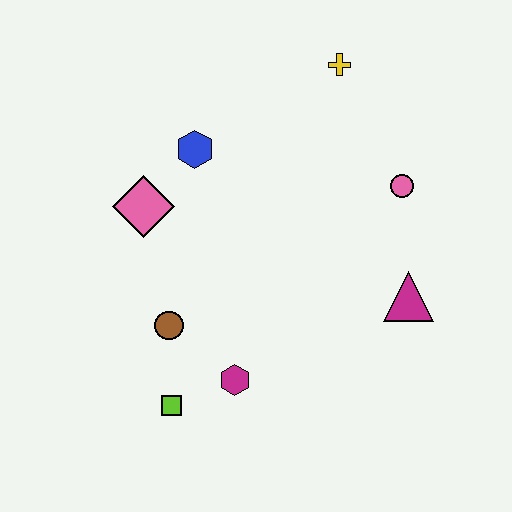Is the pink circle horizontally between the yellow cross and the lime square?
No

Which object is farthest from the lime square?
The yellow cross is farthest from the lime square.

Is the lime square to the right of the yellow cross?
No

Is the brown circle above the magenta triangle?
No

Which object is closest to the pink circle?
The magenta triangle is closest to the pink circle.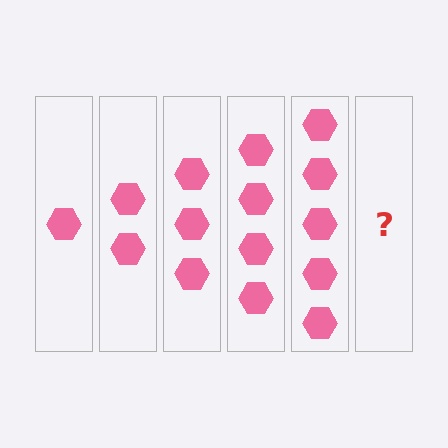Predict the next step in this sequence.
The next step is 6 hexagons.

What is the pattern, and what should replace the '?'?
The pattern is that each step adds one more hexagon. The '?' should be 6 hexagons.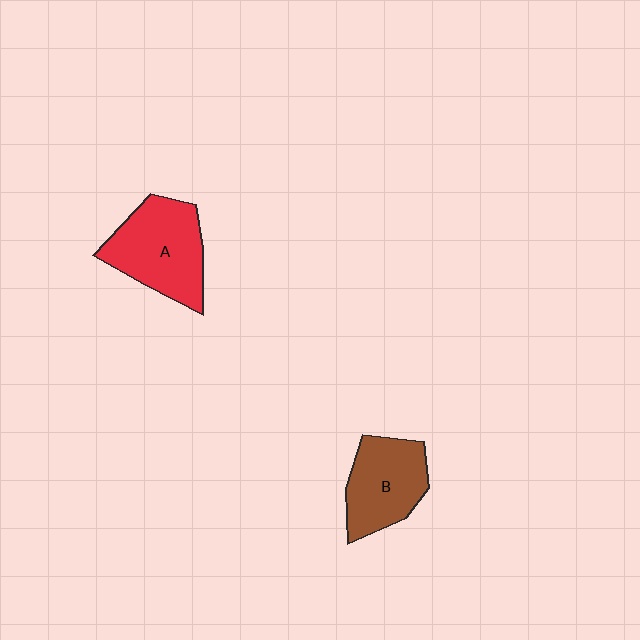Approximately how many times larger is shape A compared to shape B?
Approximately 1.2 times.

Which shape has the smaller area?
Shape B (brown).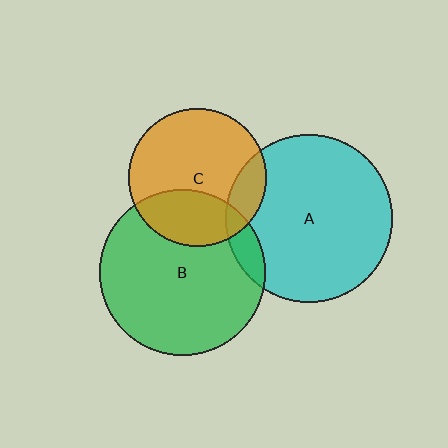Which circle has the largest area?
Circle A (cyan).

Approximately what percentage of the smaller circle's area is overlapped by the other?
Approximately 30%.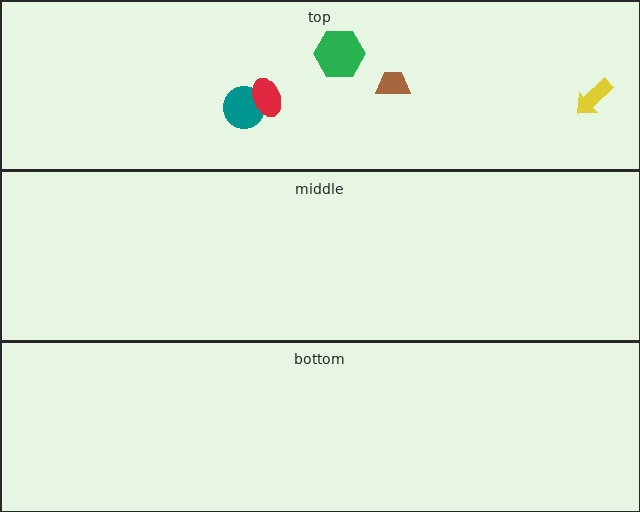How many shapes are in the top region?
5.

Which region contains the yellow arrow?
The top region.